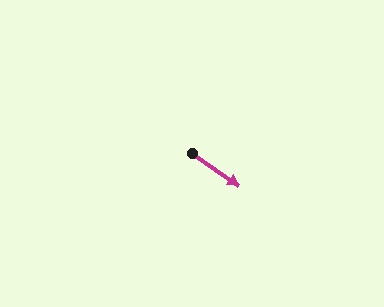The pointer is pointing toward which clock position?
Roughly 4 o'clock.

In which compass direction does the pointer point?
Southeast.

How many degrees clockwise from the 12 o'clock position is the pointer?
Approximately 124 degrees.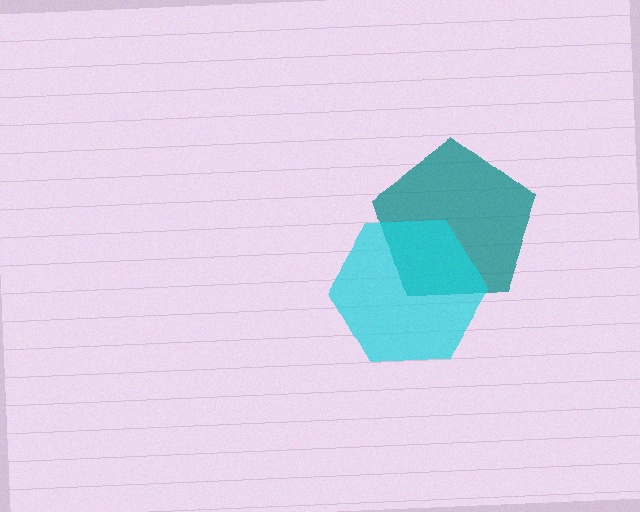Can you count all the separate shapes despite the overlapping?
Yes, there are 2 separate shapes.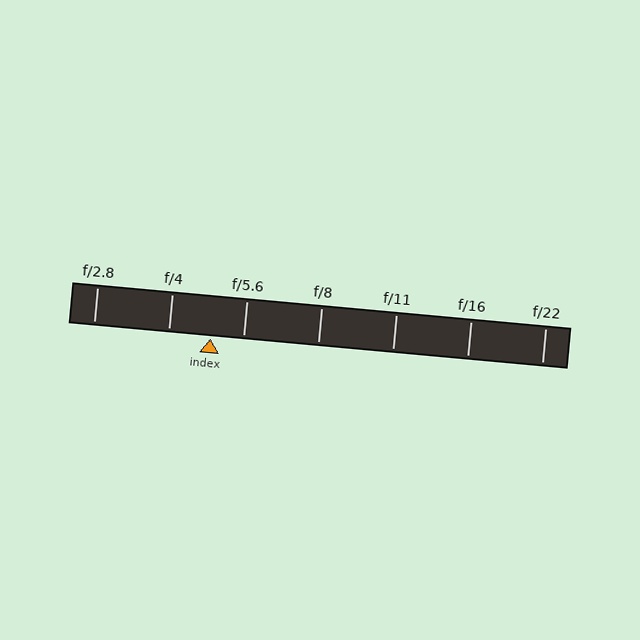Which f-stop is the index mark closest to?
The index mark is closest to f/5.6.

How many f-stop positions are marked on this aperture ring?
There are 7 f-stop positions marked.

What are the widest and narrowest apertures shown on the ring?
The widest aperture shown is f/2.8 and the narrowest is f/22.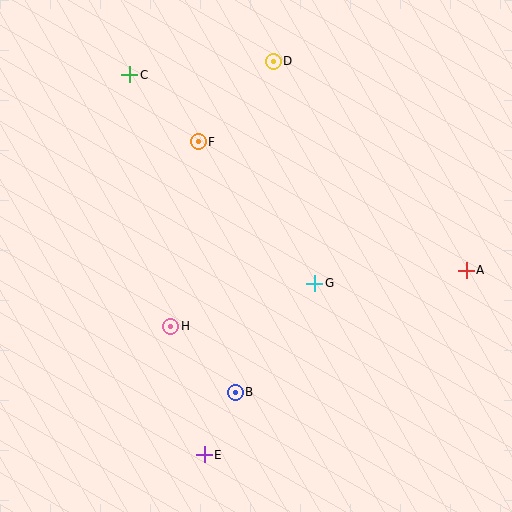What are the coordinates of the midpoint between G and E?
The midpoint between G and E is at (259, 369).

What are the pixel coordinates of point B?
Point B is at (235, 392).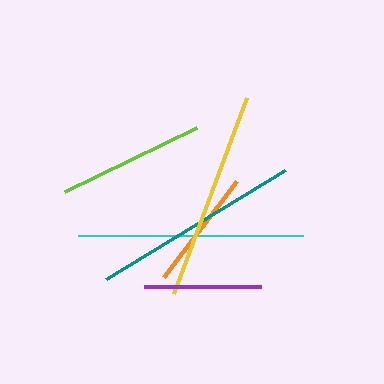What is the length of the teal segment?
The teal segment is approximately 209 pixels long.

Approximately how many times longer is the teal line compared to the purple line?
The teal line is approximately 1.8 times the length of the purple line.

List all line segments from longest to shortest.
From longest to shortest: cyan, yellow, teal, lime, orange, purple.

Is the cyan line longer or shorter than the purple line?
The cyan line is longer than the purple line.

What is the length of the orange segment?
The orange segment is approximately 121 pixels long.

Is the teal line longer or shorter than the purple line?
The teal line is longer than the purple line.